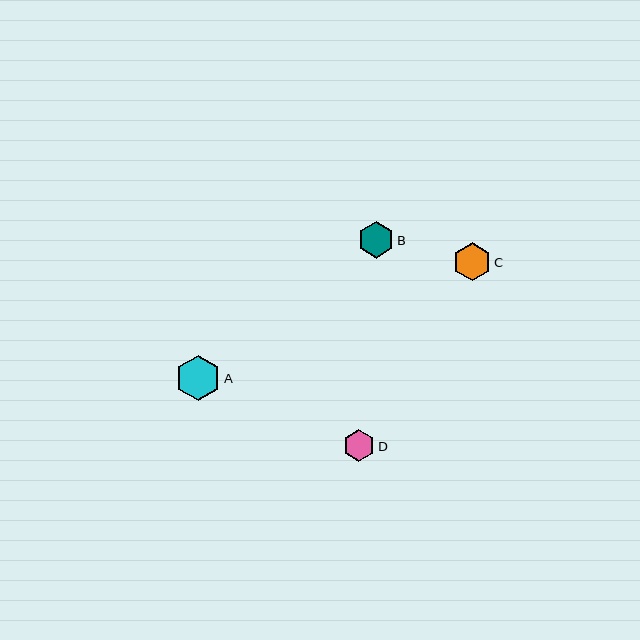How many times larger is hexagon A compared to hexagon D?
Hexagon A is approximately 1.4 times the size of hexagon D.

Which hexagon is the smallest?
Hexagon D is the smallest with a size of approximately 32 pixels.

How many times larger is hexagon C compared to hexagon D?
Hexagon C is approximately 1.2 times the size of hexagon D.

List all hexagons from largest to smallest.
From largest to smallest: A, C, B, D.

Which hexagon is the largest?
Hexagon A is the largest with a size of approximately 45 pixels.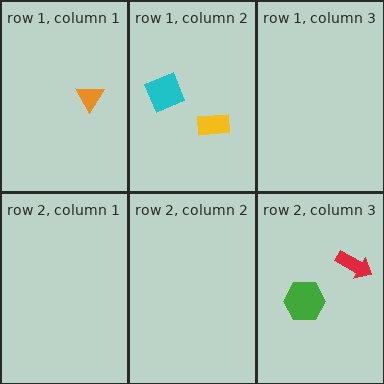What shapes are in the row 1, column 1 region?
The orange triangle.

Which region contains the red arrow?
The row 2, column 3 region.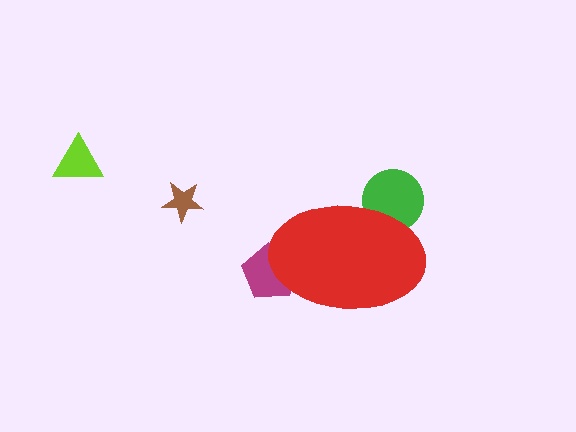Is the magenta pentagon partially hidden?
Yes, the magenta pentagon is partially hidden behind the red ellipse.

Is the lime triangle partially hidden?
No, the lime triangle is fully visible.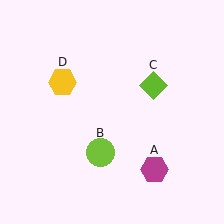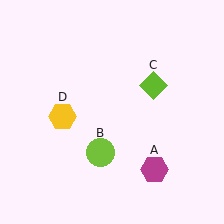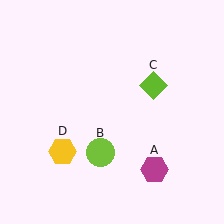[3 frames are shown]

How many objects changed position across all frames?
1 object changed position: yellow hexagon (object D).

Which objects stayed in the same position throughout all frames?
Magenta hexagon (object A) and lime circle (object B) and lime diamond (object C) remained stationary.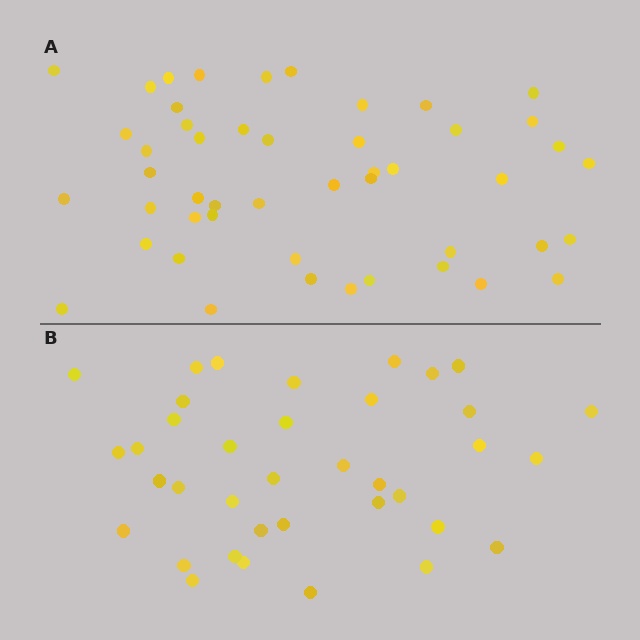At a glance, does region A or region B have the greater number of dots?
Region A (the top region) has more dots.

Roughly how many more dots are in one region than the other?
Region A has roughly 12 or so more dots than region B.